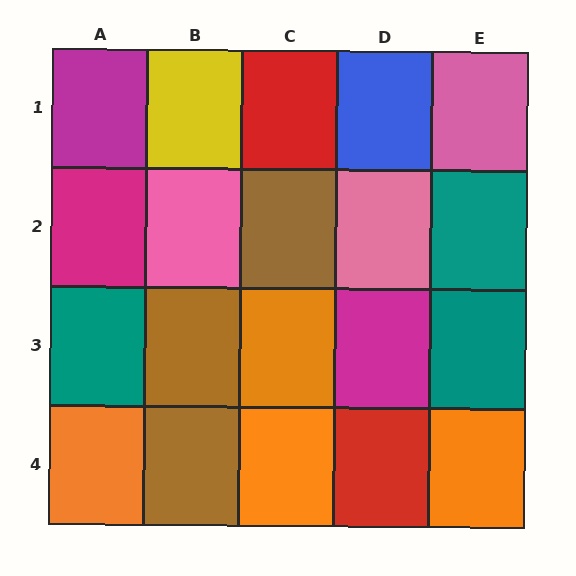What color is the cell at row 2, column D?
Pink.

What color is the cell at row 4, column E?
Orange.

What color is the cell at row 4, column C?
Orange.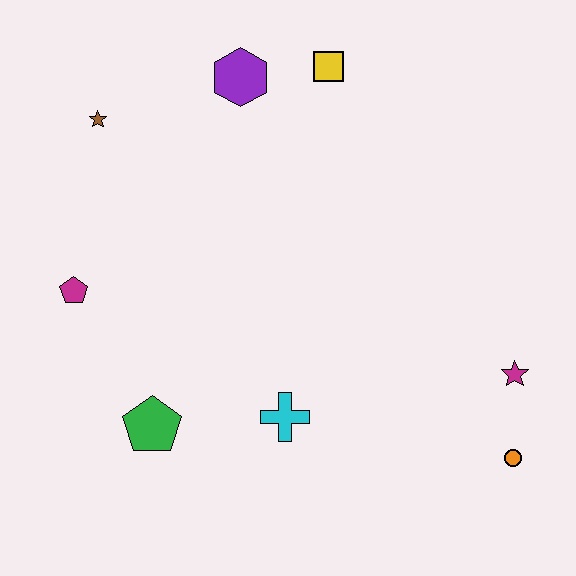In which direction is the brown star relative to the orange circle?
The brown star is to the left of the orange circle.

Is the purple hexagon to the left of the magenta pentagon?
No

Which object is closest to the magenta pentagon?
The green pentagon is closest to the magenta pentagon.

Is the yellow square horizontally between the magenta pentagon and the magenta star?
Yes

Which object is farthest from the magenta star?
The brown star is farthest from the magenta star.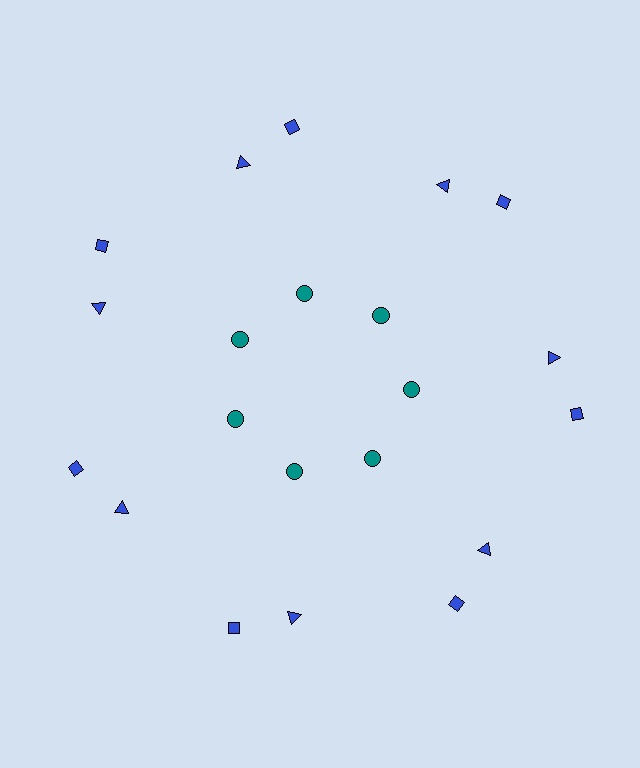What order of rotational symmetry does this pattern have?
This pattern has 7-fold rotational symmetry.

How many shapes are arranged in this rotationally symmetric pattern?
There are 21 shapes, arranged in 7 groups of 3.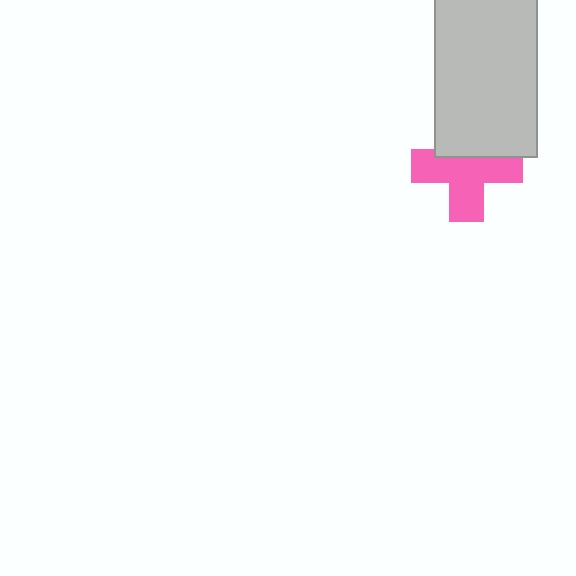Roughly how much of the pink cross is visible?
Most of it is visible (roughly 68%).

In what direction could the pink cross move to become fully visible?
The pink cross could move down. That would shift it out from behind the light gray rectangle entirely.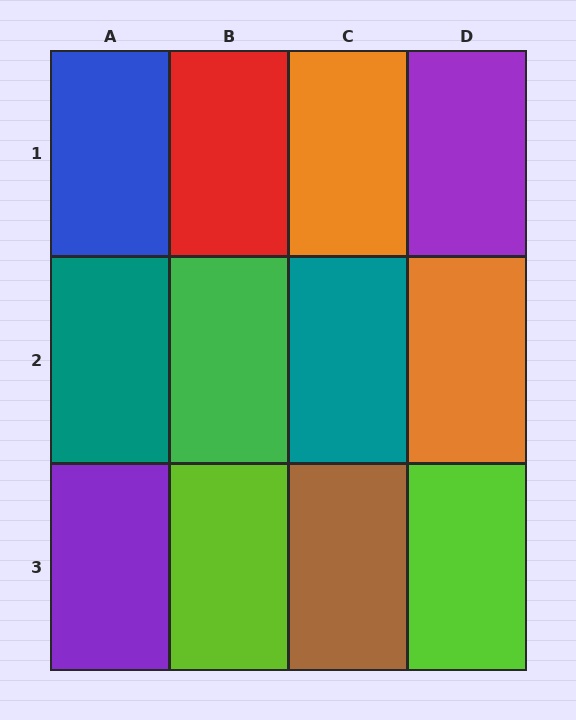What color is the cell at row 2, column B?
Green.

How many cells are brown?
1 cell is brown.